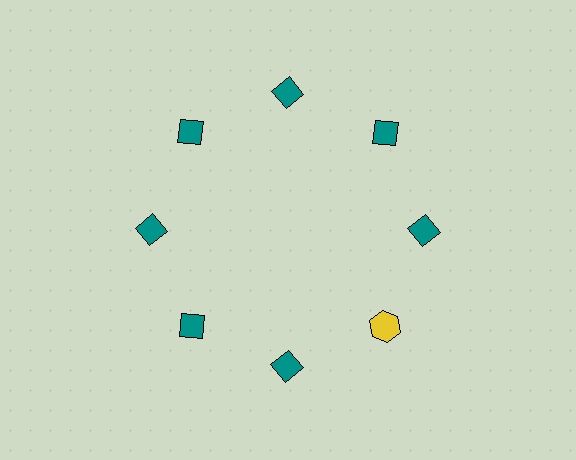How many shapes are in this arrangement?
There are 8 shapes arranged in a ring pattern.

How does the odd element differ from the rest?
It differs in both color (yellow instead of teal) and shape (hexagon instead of diamond).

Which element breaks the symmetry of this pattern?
The yellow hexagon at roughly the 4 o'clock position breaks the symmetry. All other shapes are teal diamonds.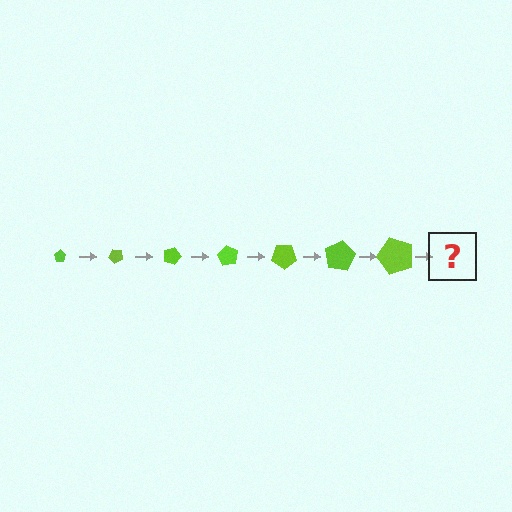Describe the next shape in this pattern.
It should be a pentagon, larger than the previous one and rotated 315 degrees from the start.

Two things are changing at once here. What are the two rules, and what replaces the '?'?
The two rules are that the pentagon grows larger each step and it rotates 45 degrees each step. The '?' should be a pentagon, larger than the previous one and rotated 315 degrees from the start.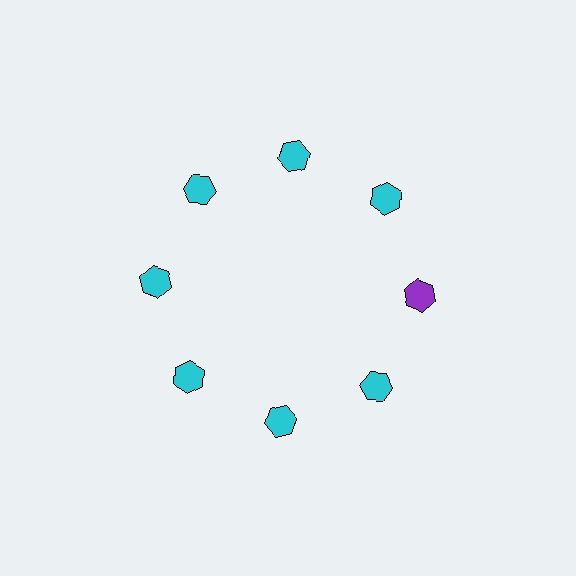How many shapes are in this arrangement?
There are 8 shapes arranged in a ring pattern.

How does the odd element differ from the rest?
It has a different color: purple instead of cyan.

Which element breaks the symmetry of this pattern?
The purple hexagon at roughly the 3 o'clock position breaks the symmetry. All other shapes are cyan hexagons.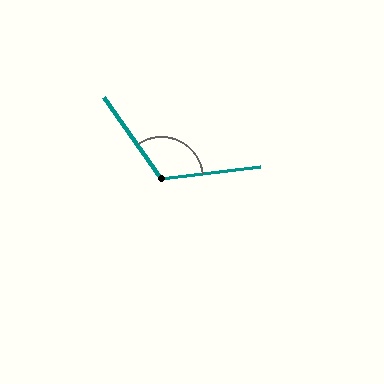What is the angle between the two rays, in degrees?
Approximately 119 degrees.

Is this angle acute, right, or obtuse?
It is obtuse.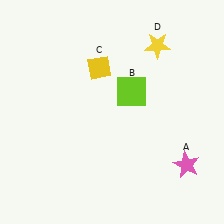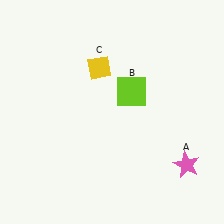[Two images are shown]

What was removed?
The yellow star (D) was removed in Image 2.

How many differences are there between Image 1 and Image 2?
There is 1 difference between the two images.